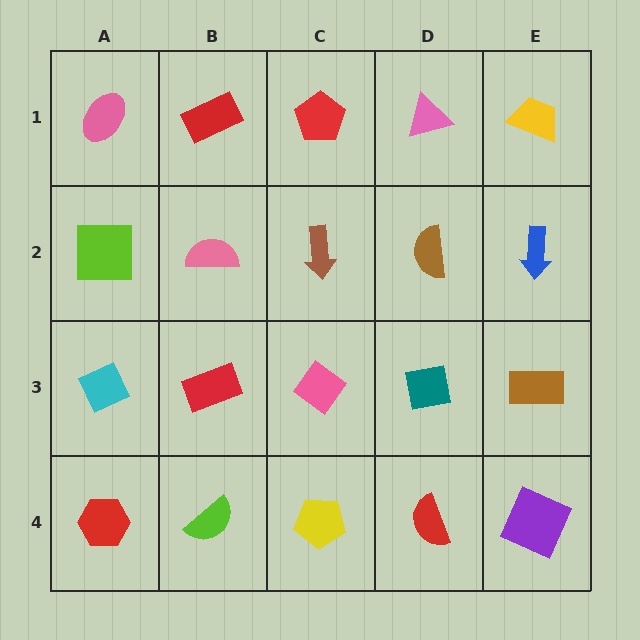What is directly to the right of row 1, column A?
A red rectangle.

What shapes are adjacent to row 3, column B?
A pink semicircle (row 2, column B), a lime semicircle (row 4, column B), a cyan diamond (row 3, column A), a pink diamond (row 3, column C).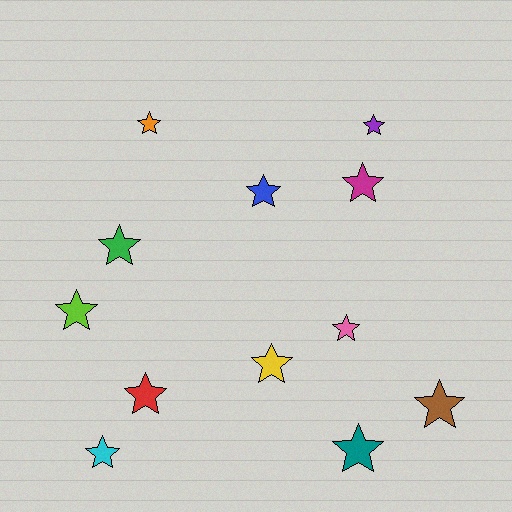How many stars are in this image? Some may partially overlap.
There are 12 stars.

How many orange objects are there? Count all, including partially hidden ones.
There is 1 orange object.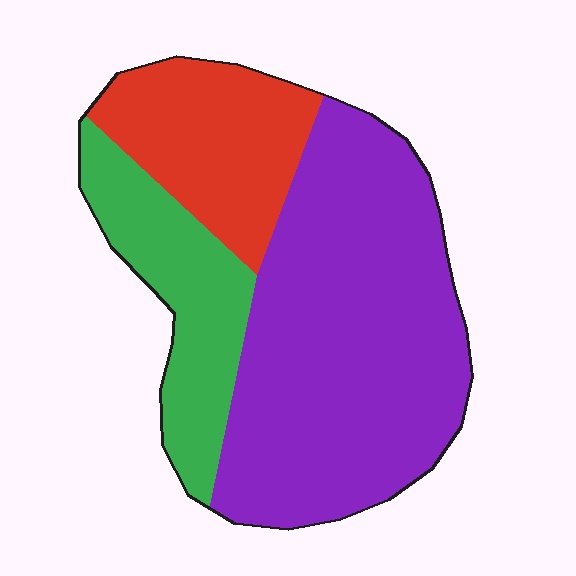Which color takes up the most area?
Purple, at roughly 60%.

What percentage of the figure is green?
Green covers 21% of the figure.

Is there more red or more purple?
Purple.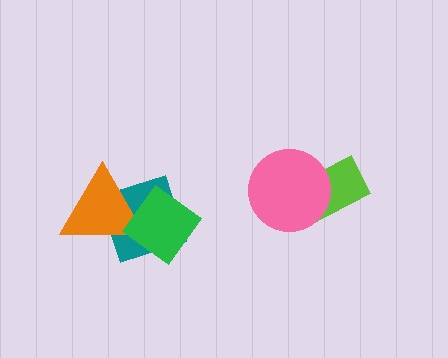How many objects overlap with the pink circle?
1 object overlaps with the pink circle.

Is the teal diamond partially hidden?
Yes, it is partially covered by another shape.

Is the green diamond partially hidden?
No, no other shape covers it.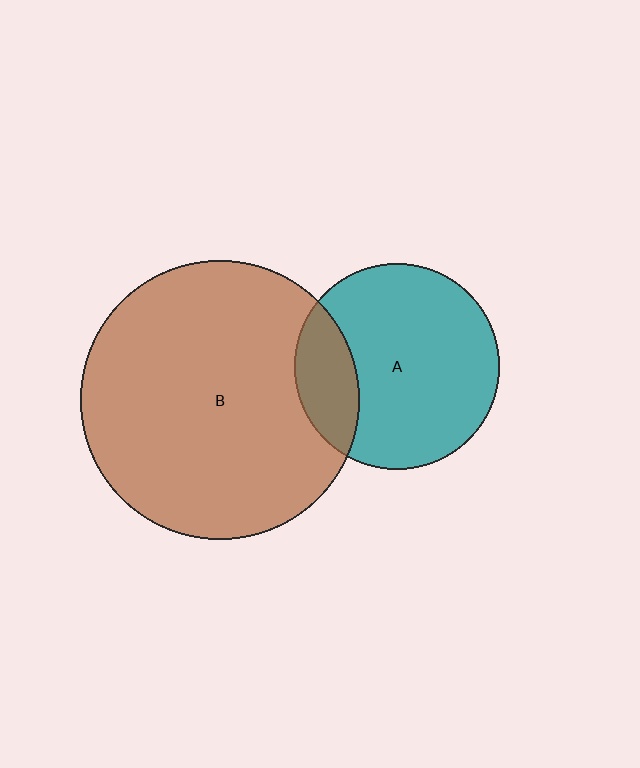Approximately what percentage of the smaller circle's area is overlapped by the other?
Approximately 20%.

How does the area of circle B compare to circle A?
Approximately 1.8 times.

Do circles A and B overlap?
Yes.